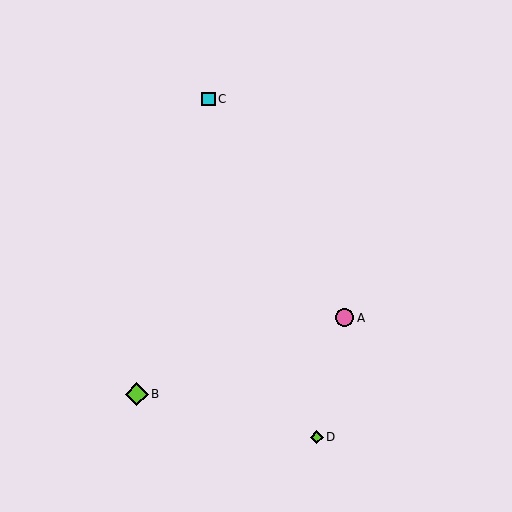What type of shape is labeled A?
Shape A is a pink circle.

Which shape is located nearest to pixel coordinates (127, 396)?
The lime diamond (labeled B) at (137, 394) is nearest to that location.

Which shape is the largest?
The lime diamond (labeled B) is the largest.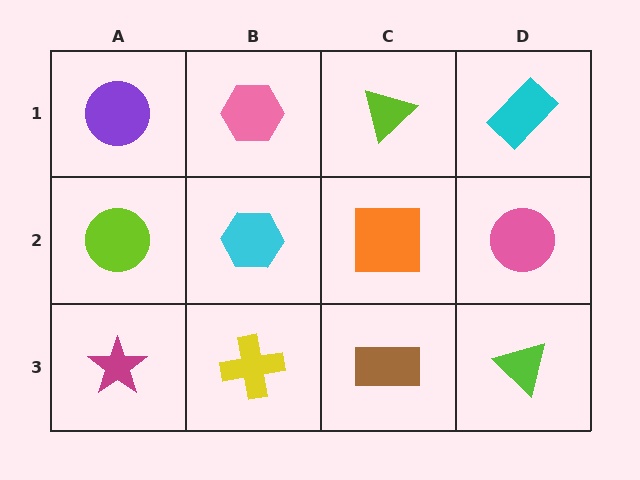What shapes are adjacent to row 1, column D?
A pink circle (row 2, column D), a lime triangle (row 1, column C).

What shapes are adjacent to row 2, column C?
A lime triangle (row 1, column C), a brown rectangle (row 3, column C), a cyan hexagon (row 2, column B), a pink circle (row 2, column D).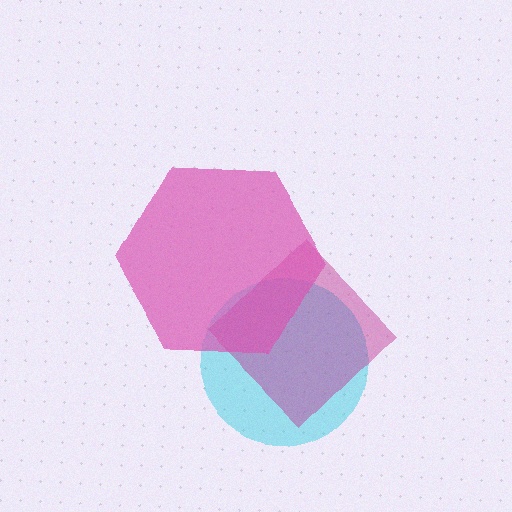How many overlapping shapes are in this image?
There are 3 overlapping shapes in the image.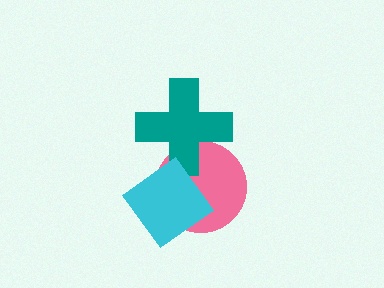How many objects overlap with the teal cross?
1 object overlaps with the teal cross.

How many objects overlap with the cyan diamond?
1 object overlaps with the cyan diamond.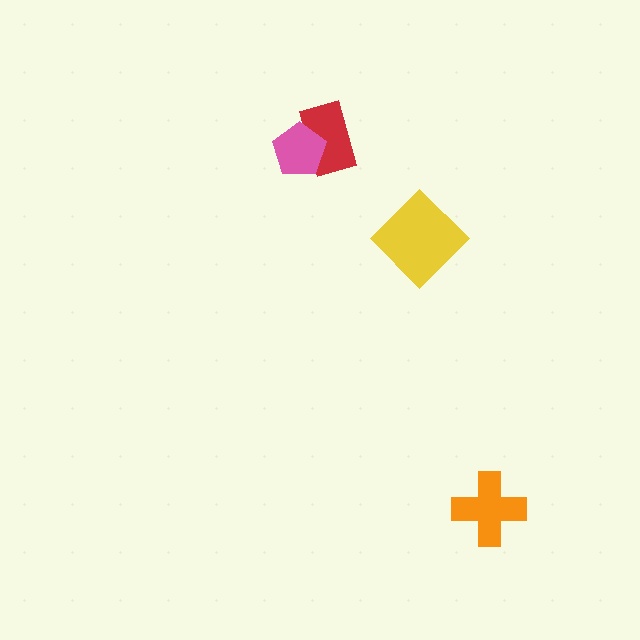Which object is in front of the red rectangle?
The pink pentagon is in front of the red rectangle.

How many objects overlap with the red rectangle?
1 object overlaps with the red rectangle.